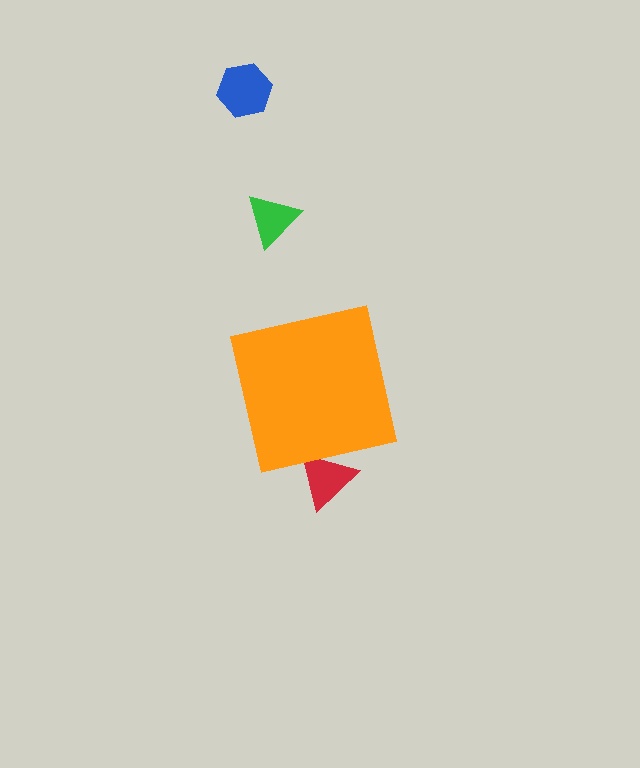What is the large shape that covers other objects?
An orange square.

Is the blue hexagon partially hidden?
No, the blue hexagon is fully visible.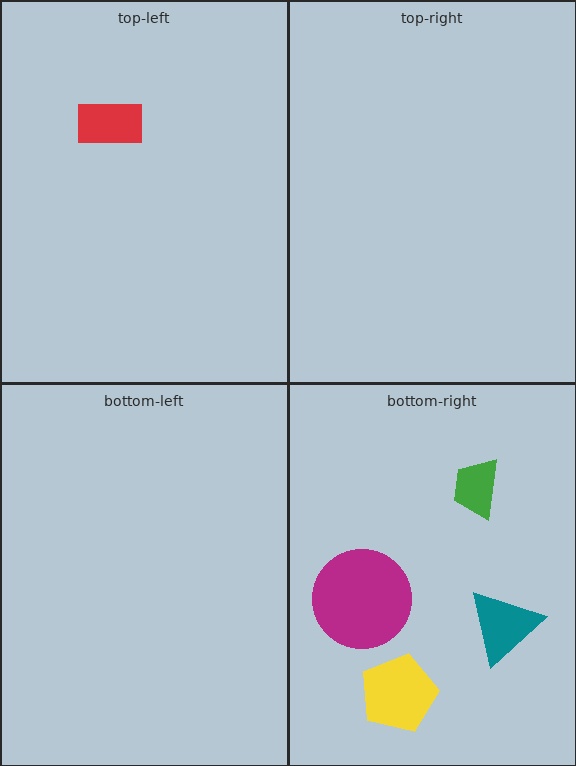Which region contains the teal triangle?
The bottom-right region.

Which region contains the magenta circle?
The bottom-right region.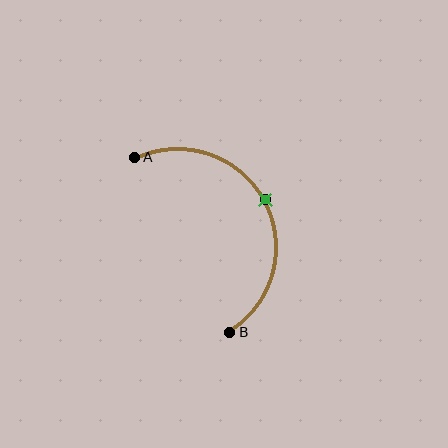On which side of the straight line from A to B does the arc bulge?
The arc bulges to the right of the straight line connecting A and B.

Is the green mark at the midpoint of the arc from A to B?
Yes. The green mark lies on the arc at equal arc-length from both A and B — it is the arc midpoint.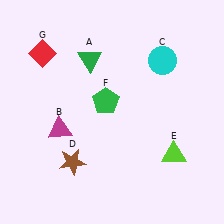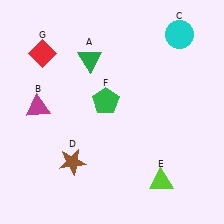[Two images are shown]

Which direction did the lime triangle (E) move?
The lime triangle (E) moved down.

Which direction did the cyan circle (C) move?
The cyan circle (C) moved up.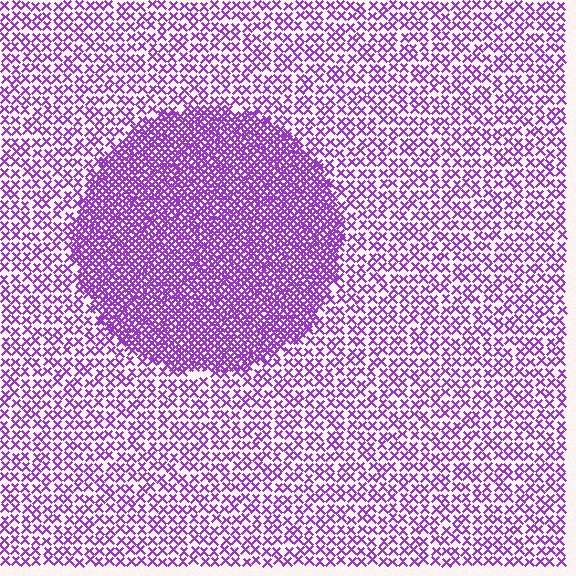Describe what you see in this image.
The image contains small purple elements arranged at two different densities. A circle-shaped region is visible where the elements are more densely packed than the surrounding area.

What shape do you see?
I see a circle.